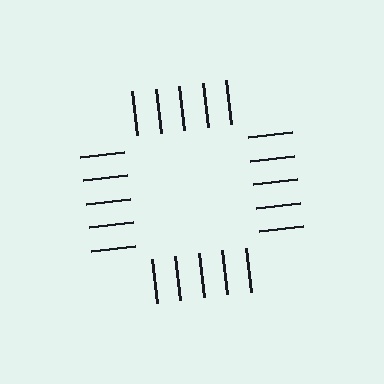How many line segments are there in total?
20 — 5 along each of the 4 edges.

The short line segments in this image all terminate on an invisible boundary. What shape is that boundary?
An illusory square — the line segments terminate on its edges but no continuous stroke is drawn.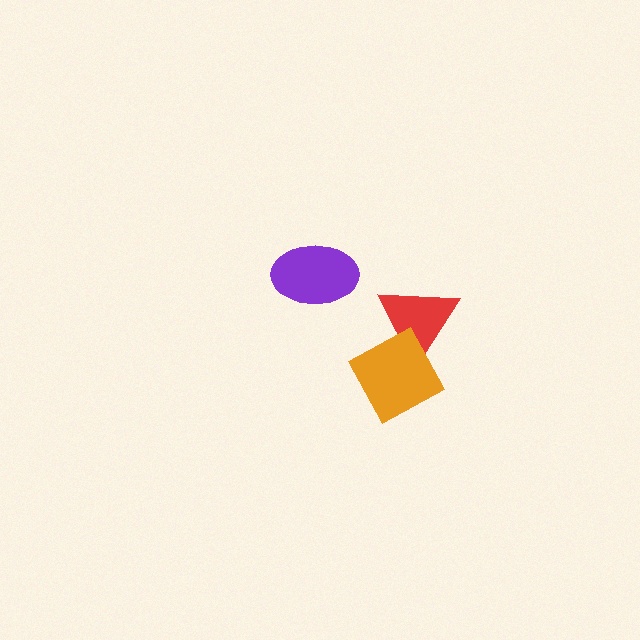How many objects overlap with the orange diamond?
1 object overlaps with the orange diamond.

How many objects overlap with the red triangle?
1 object overlaps with the red triangle.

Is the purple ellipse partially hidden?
No, no other shape covers it.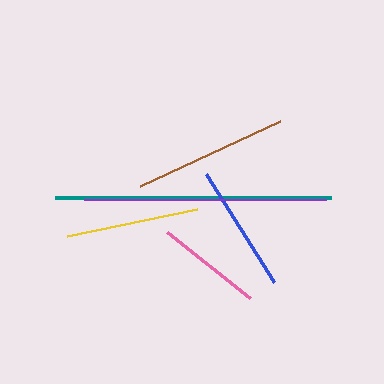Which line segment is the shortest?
The pink line is the shortest at approximately 106 pixels.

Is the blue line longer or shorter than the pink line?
The blue line is longer than the pink line.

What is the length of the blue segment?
The blue segment is approximately 127 pixels long.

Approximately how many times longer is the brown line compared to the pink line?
The brown line is approximately 1.4 times the length of the pink line.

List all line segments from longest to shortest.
From longest to shortest: teal, purple, brown, yellow, blue, pink.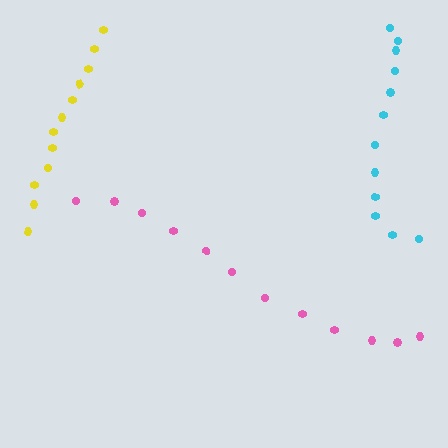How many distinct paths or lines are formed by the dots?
There are 3 distinct paths.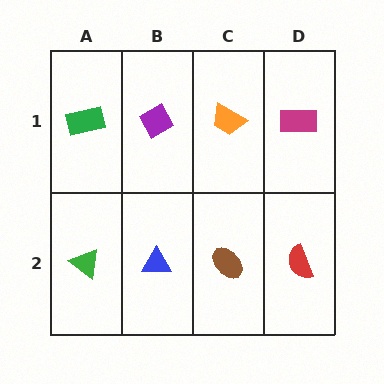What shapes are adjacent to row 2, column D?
A magenta rectangle (row 1, column D), a brown ellipse (row 2, column C).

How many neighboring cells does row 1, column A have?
2.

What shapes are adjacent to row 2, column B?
A purple diamond (row 1, column B), a green triangle (row 2, column A), a brown ellipse (row 2, column C).